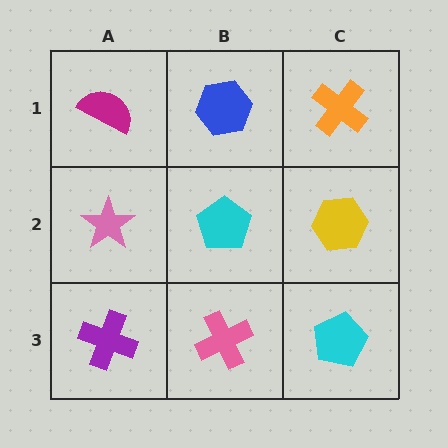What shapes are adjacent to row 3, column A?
A pink star (row 2, column A), a pink cross (row 3, column B).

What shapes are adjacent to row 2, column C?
An orange cross (row 1, column C), a cyan pentagon (row 3, column C), a cyan pentagon (row 2, column B).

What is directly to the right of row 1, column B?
An orange cross.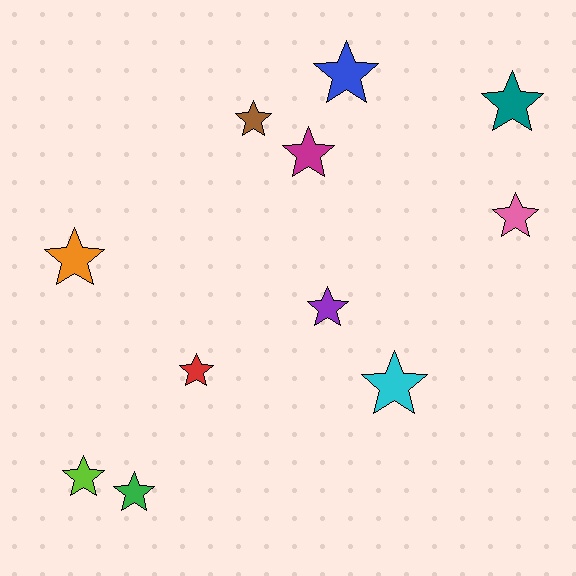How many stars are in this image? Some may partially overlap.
There are 11 stars.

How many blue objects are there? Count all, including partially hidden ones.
There is 1 blue object.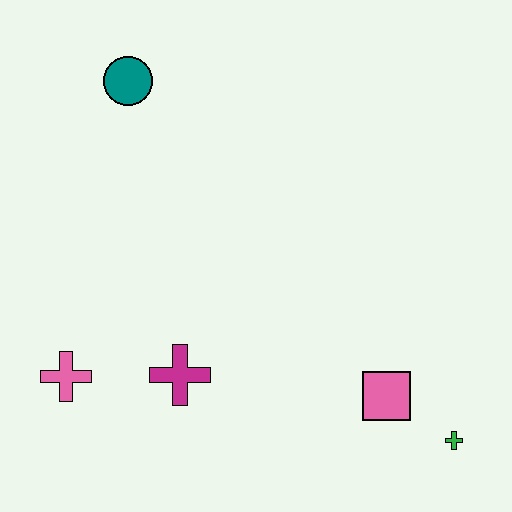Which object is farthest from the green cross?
The teal circle is farthest from the green cross.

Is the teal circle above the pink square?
Yes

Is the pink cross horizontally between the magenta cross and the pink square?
No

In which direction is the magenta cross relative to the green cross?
The magenta cross is to the left of the green cross.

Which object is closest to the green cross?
The pink square is closest to the green cross.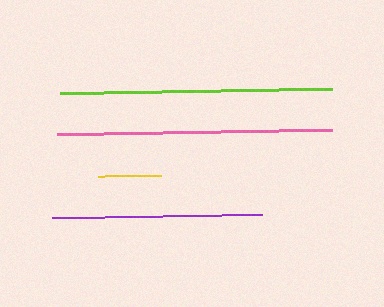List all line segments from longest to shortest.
From longest to shortest: pink, lime, purple, yellow.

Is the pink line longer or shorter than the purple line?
The pink line is longer than the purple line.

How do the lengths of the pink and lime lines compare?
The pink and lime lines are approximately the same length.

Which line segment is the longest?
The pink line is the longest at approximately 275 pixels.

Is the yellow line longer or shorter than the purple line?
The purple line is longer than the yellow line.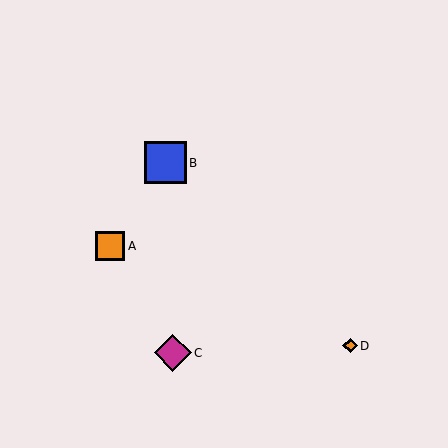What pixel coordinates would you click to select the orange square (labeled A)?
Click at (110, 246) to select the orange square A.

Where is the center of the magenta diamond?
The center of the magenta diamond is at (173, 353).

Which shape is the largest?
The blue square (labeled B) is the largest.